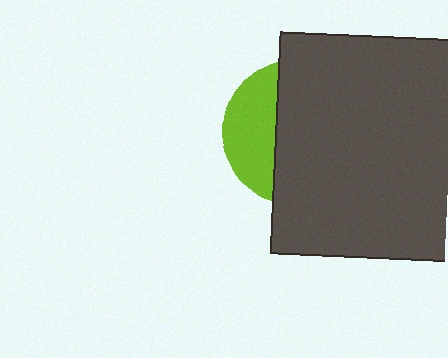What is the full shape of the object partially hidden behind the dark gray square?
The partially hidden object is a lime circle.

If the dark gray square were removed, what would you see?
You would see the complete lime circle.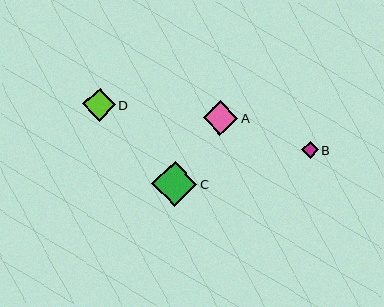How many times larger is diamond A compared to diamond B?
Diamond A is approximately 2.1 times the size of diamond B.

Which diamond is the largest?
Diamond C is the largest with a size of approximately 45 pixels.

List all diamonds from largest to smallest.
From largest to smallest: C, A, D, B.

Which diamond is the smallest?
Diamond B is the smallest with a size of approximately 17 pixels.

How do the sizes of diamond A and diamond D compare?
Diamond A and diamond D are approximately the same size.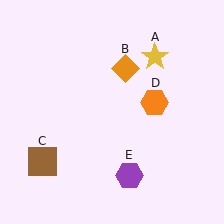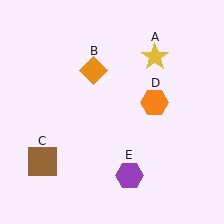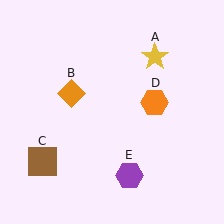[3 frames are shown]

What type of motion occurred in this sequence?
The orange diamond (object B) rotated counterclockwise around the center of the scene.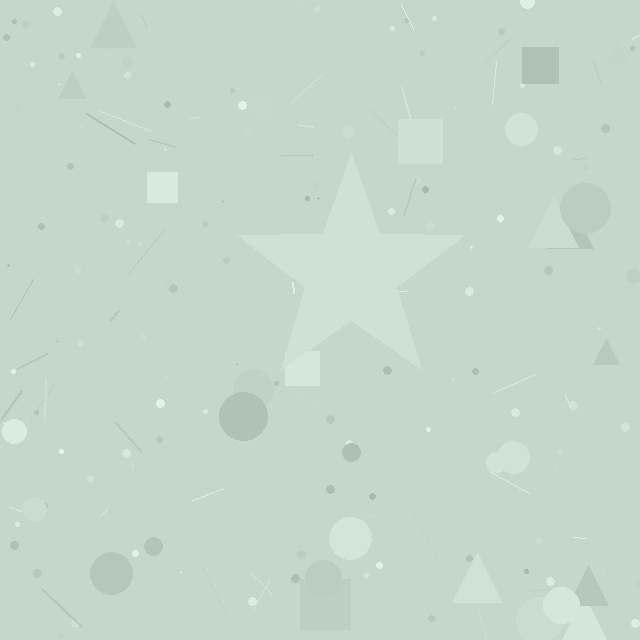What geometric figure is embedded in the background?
A star is embedded in the background.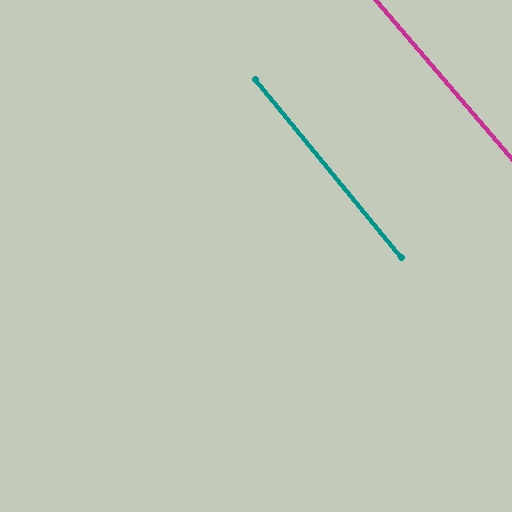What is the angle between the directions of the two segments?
Approximately 1 degree.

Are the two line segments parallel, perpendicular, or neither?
Parallel — their directions differ by only 1.3°.